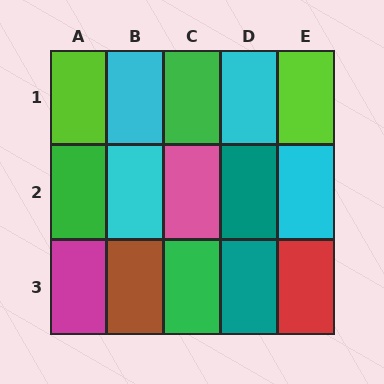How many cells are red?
1 cell is red.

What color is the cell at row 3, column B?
Brown.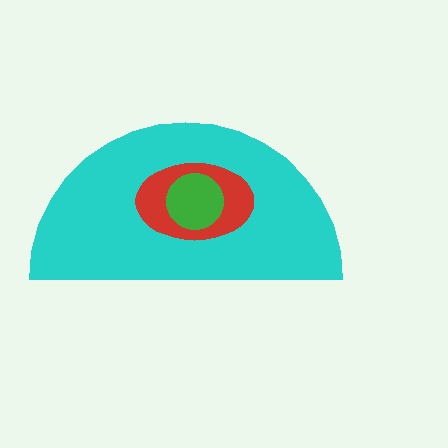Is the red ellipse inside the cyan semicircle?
Yes.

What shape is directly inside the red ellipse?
The green circle.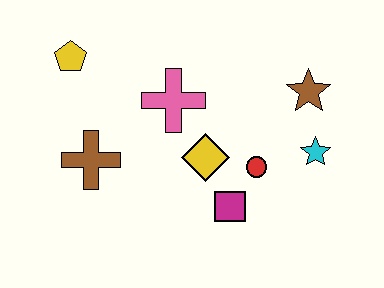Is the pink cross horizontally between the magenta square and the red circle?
No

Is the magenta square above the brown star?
No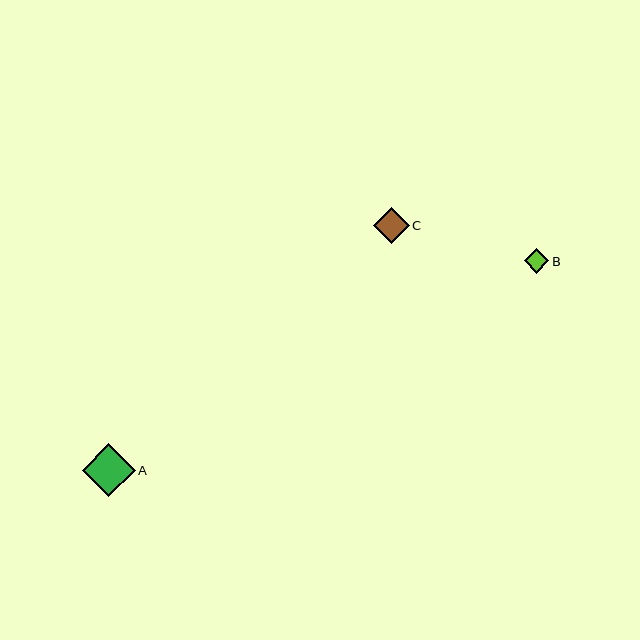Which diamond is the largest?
Diamond A is the largest with a size of approximately 53 pixels.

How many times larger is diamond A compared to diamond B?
Diamond A is approximately 2.1 times the size of diamond B.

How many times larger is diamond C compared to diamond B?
Diamond C is approximately 1.4 times the size of diamond B.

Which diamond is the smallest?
Diamond B is the smallest with a size of approximately 25 pixels.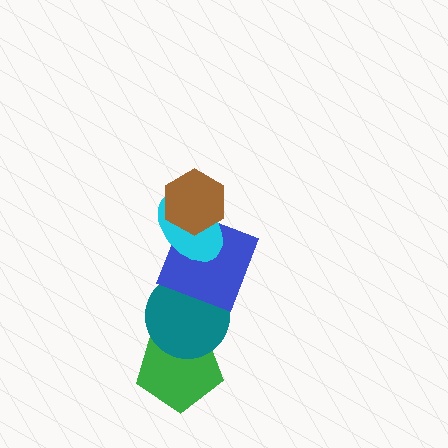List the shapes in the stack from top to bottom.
From top to bottom: the brown hexagon, the cyan ellipse, the blue square, the teal circle, the green pentagon.